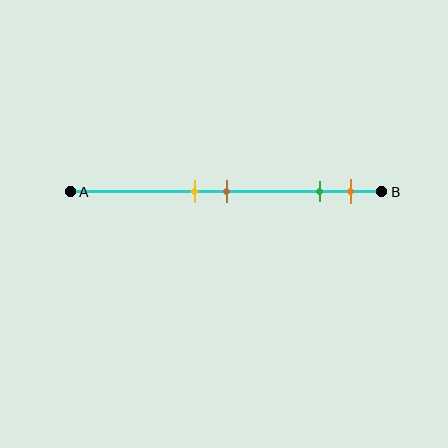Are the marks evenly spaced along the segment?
No, the marks are not evenly spaced.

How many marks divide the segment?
There are 4 marks dividing the segment.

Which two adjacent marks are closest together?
The yellow and brown marks are the closest adjacent pair.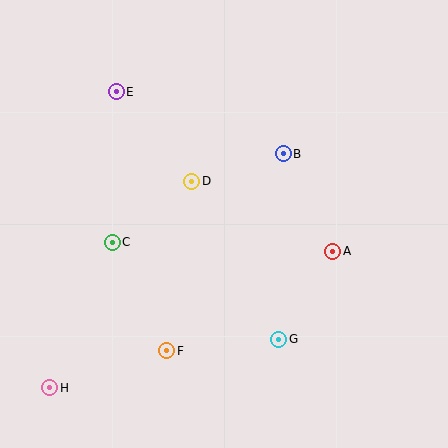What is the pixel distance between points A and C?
The distance between A and C is 221 pixels.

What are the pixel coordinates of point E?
Point E is at (116, 92).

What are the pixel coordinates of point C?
Point C is at (112, 242).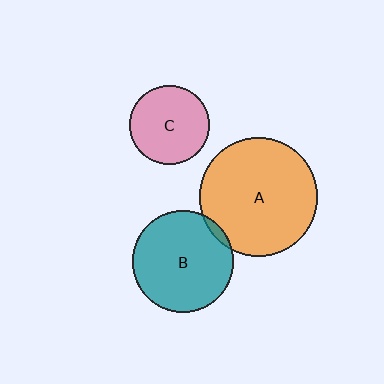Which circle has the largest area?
Circle A (orange).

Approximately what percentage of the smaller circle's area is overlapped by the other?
Approximately 5%.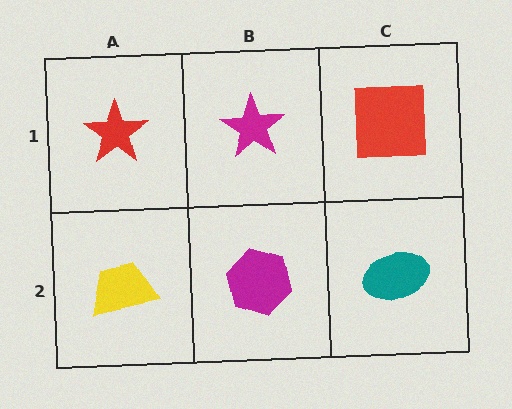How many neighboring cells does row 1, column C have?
2.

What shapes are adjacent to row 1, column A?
A yellow trapezoid (row 2, column A), a magenta star (row 1, column B).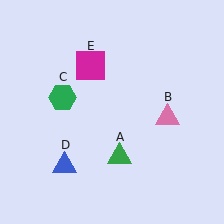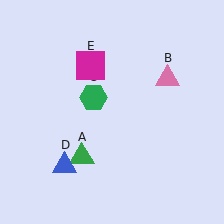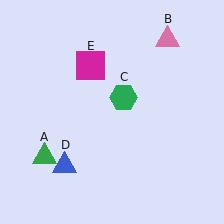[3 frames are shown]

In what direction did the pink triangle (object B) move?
The pink triangle (object B) moved up.